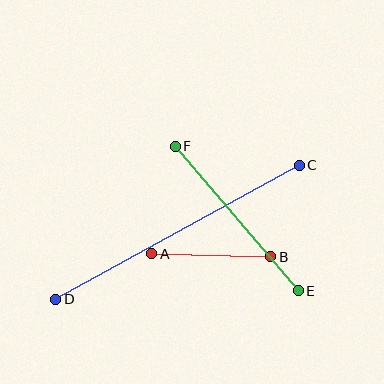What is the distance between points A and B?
The distance is approximately 119 pixels.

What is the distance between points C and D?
The distance is approximately 278 pixels.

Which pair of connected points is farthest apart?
Points C and D are farthest apart.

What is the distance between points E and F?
The distance is approximately 190 pixels.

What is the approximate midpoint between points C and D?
The midpoint is at approximately (177, 232) pixels.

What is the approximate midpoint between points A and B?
The midpoint is at approximately (211, 255) pixels.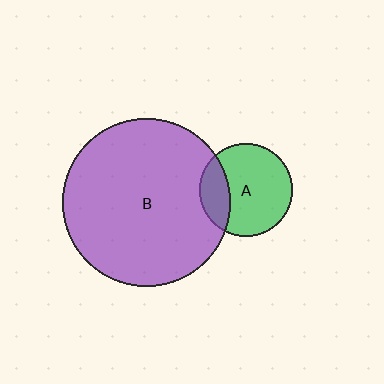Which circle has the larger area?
Circle B (purple).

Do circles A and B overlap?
Yes.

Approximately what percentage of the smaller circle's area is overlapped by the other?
Approximately 25%.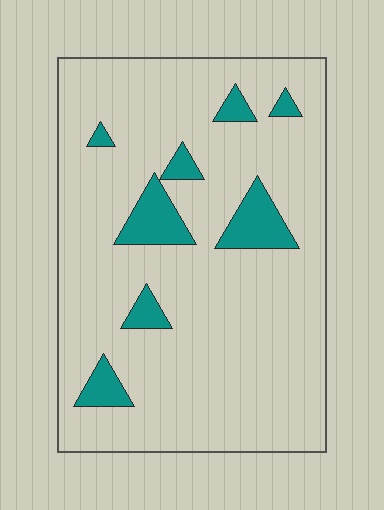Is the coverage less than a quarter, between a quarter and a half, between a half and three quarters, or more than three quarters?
Less than a quarter.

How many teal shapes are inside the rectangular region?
8.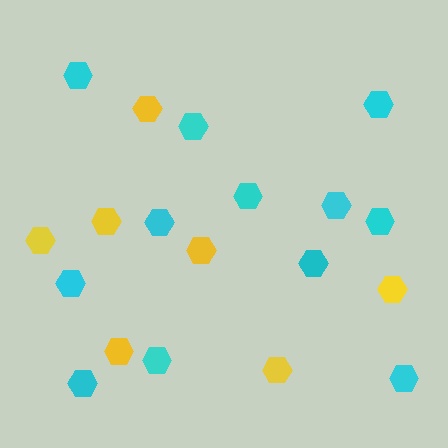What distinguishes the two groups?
There are 2 groups: one group of yellow hexagons (7) and one group of cyan hexagons (12).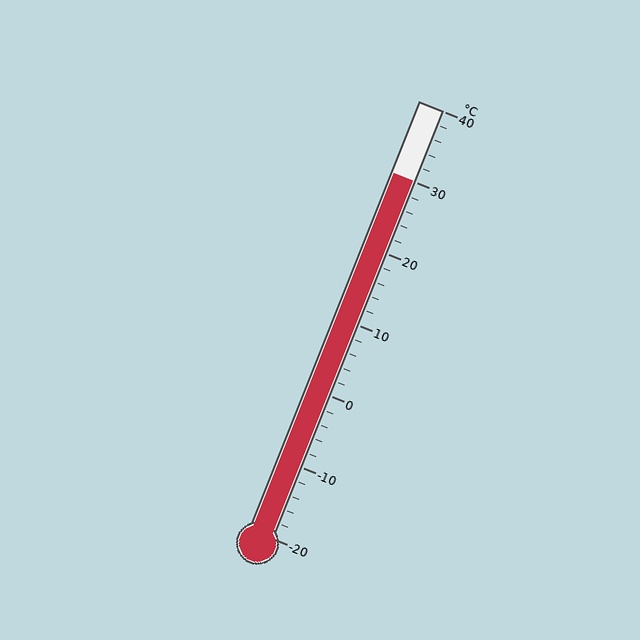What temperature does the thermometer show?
The thermometer shows approximately 30°C.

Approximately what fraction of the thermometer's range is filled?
The thermometer is filled to approximately 85% of its range.